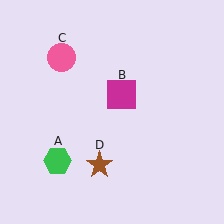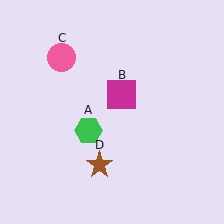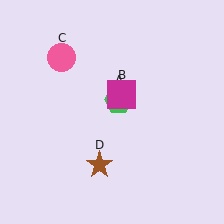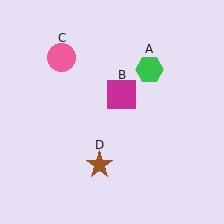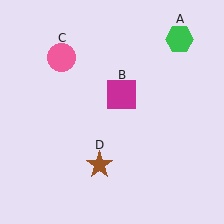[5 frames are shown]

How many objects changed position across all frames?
1 object changed position: green hexagon (object A).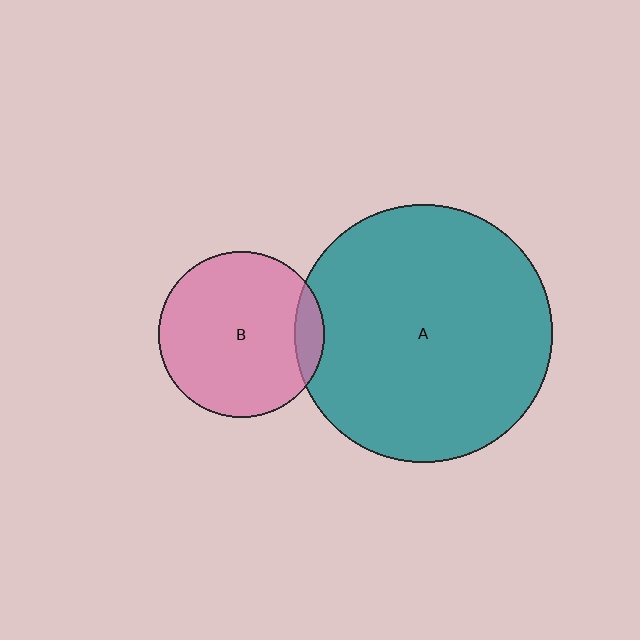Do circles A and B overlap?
Yes.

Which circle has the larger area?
Circle A (teal).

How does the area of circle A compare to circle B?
Approximately 2.4 times.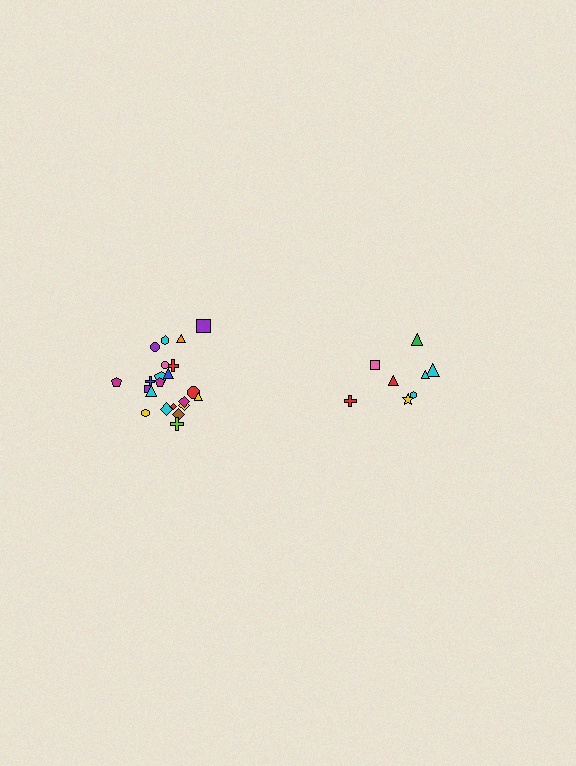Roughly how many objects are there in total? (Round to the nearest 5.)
Roughly 30 objects in total.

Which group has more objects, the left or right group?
The left group.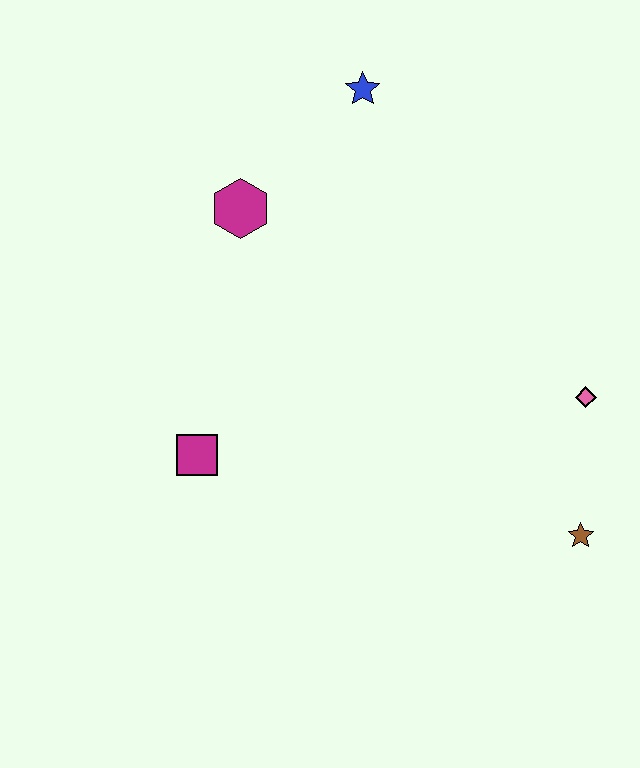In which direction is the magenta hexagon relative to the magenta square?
The magenta hexagon is above the magenta square.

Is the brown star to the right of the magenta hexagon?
Yes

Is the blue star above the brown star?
Yes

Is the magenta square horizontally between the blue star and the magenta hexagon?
No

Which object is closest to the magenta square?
The magenta hexagon is closest to the magenta square.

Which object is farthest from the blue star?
The brown star is farthest from the blue star.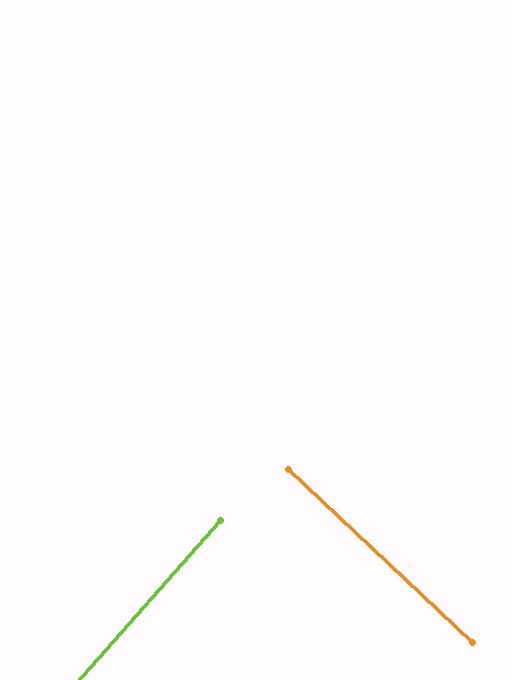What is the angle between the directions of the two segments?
Approximately 88 degrees.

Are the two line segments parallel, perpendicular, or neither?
Perpendicular — they meet at approximately 88°.